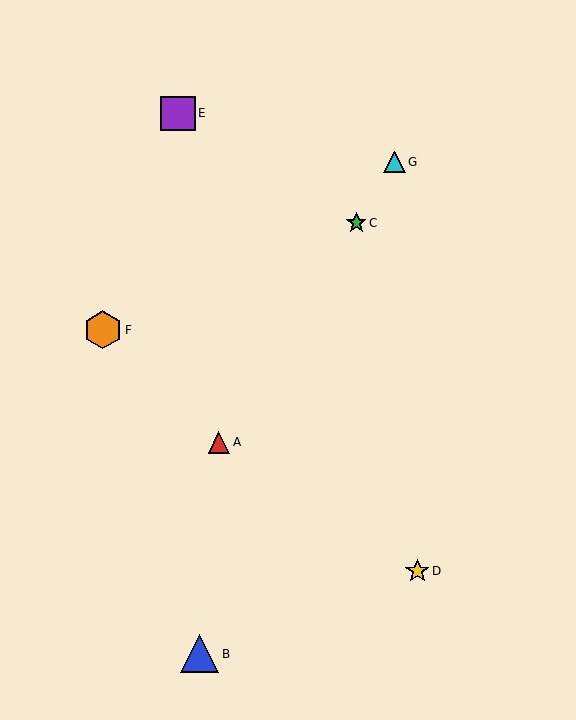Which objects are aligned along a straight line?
Objects A, C, G are aligned along a straight line.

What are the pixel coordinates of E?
Object E is at (178, 113).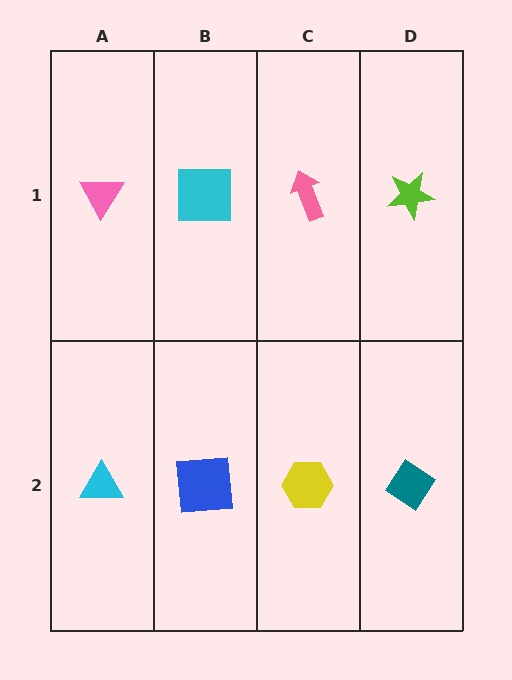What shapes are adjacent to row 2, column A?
A pink triangle (row 1, column A), a blue square (row 2, column B).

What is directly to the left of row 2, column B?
A cyan triangle.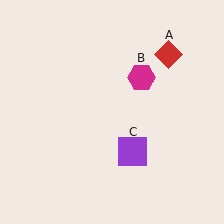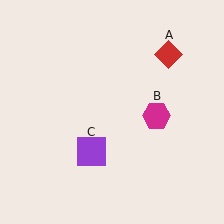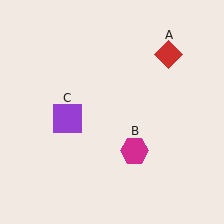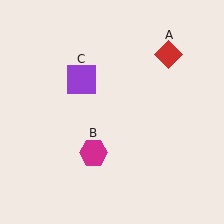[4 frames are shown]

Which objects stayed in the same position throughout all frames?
Red diamond (object A) remained stationary.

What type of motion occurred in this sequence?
The magenta hexagon (object B), purple square (object C) rotated clockwise around the center of the scene.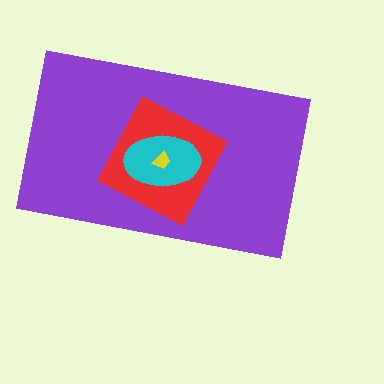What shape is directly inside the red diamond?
The cyan ellipse.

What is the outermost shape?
The purple rectangle.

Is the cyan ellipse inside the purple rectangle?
Yes.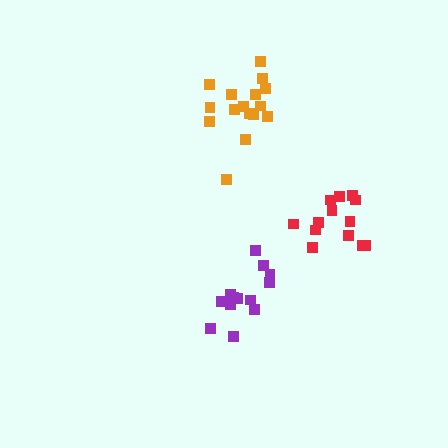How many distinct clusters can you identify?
There are 3 distinct clusters.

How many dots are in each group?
Group 1: 14 dots, Group 2: 16 dots, Group 3: 13 dots (43 total).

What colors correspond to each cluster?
The clusters are colored: purple, orange, red.